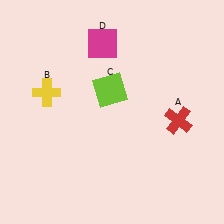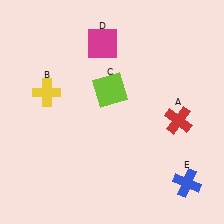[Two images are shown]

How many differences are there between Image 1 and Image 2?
There is 1 difference between the two images.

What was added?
A blue cross (E) was added in Image 2.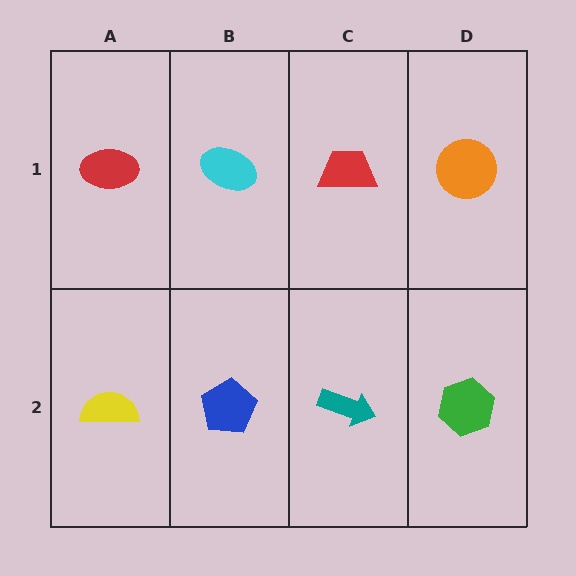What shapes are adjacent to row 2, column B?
A cyan ellipse (row 1, column B), a yellow semicircle (row 2, column A), a teal arrow (row 2, column C).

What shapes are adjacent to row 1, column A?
A yellow semicircle (row 2, column A), a cyan ellipse (row 1, column B).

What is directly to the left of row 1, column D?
A red trapezoid.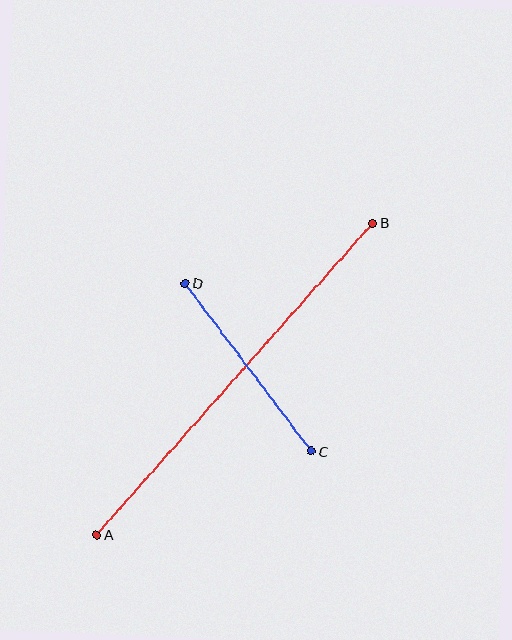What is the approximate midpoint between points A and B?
The midpoint is at approximately (235, 379) pixels.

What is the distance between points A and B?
The distance is approximately 416 pixels.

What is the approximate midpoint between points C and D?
The midpoint is at approximately (248, 367) pixels.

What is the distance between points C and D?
The distance is approximately 210 pixels.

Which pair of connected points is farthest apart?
Points A and B are farthest apart.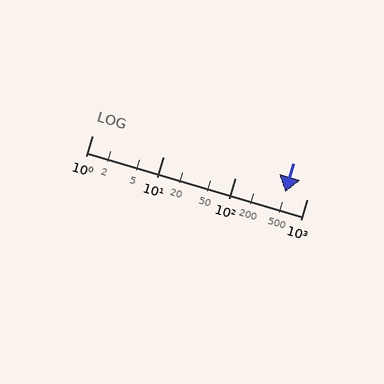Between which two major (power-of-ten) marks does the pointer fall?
The pointer is between 100 and 1000.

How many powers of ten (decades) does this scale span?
The scale spans 3 decades, from 1 to 1000.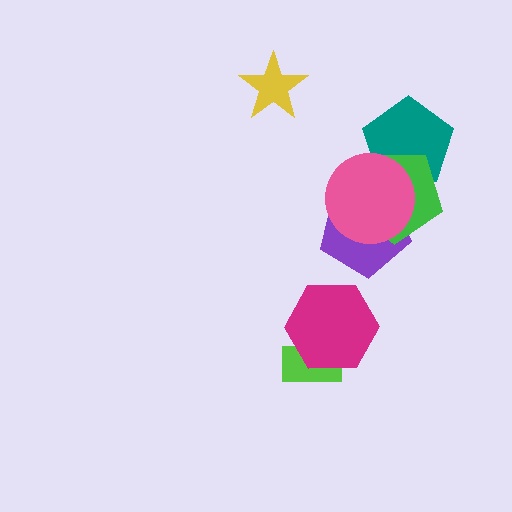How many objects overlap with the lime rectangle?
1 object overlaps with the lime rectangle.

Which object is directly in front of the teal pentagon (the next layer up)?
The green pentagon is directly in front of the teal pentagon.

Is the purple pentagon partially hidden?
Yes, it is partially covered by another shape.